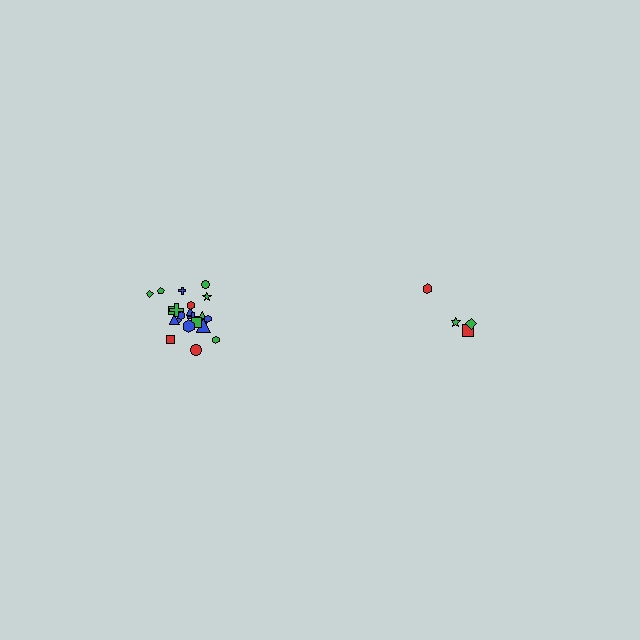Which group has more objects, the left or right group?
The left group.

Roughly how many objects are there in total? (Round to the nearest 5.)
Roughly 25 objects in total.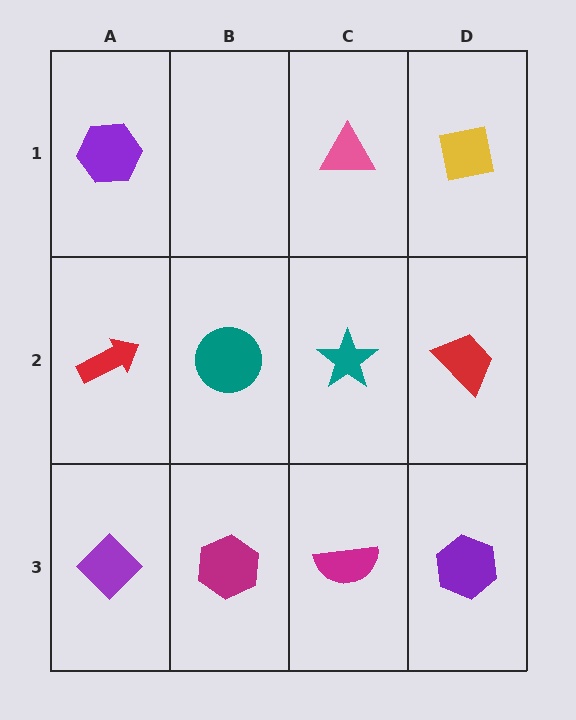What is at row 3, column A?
A purple diamond.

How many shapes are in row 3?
4 shapes.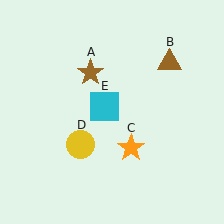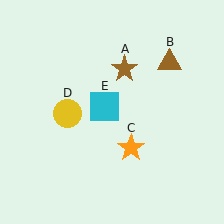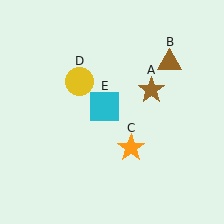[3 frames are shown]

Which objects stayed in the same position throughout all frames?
Brown triangle (object B) and orange star (object C) and cyan square (object E) remained stationary.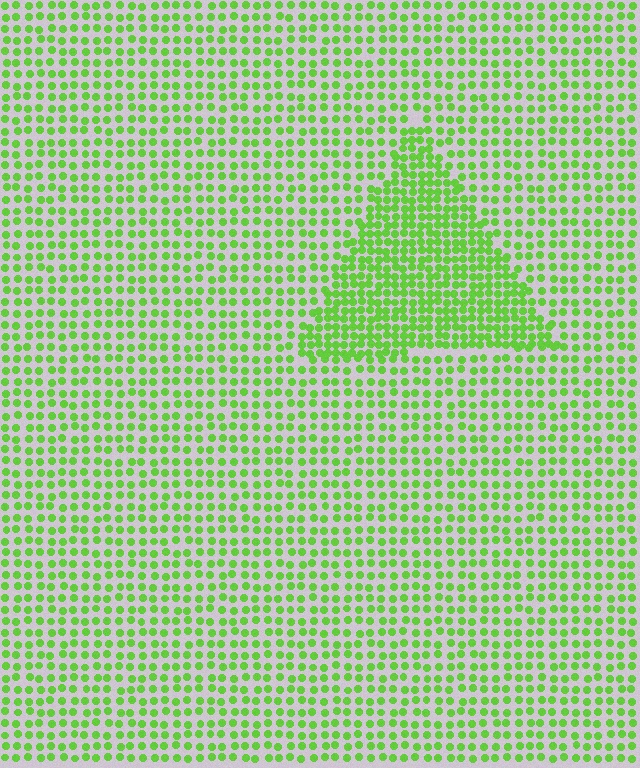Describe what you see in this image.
The image contains small lime elements arranged at two different densities. A triangle-shaped region is visible where the elements are more densely packed than the surrounding area.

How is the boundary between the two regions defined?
The boundary is defined by a change in element density (approximately 1.8x ratio). All elements are the same color, size, and shape.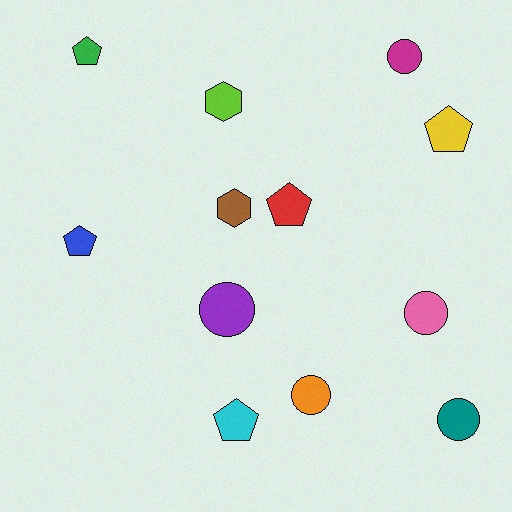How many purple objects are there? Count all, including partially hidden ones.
There is 1 purple object.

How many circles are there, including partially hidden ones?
There are 5 circles.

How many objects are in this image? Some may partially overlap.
There are 12 objects.